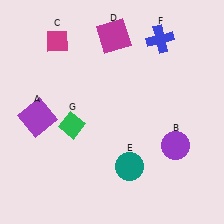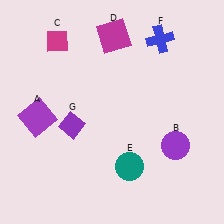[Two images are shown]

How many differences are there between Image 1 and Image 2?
There is 1 difference between the two images.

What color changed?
The diamond (G) changed from green in Image 1 to purple in Image 2.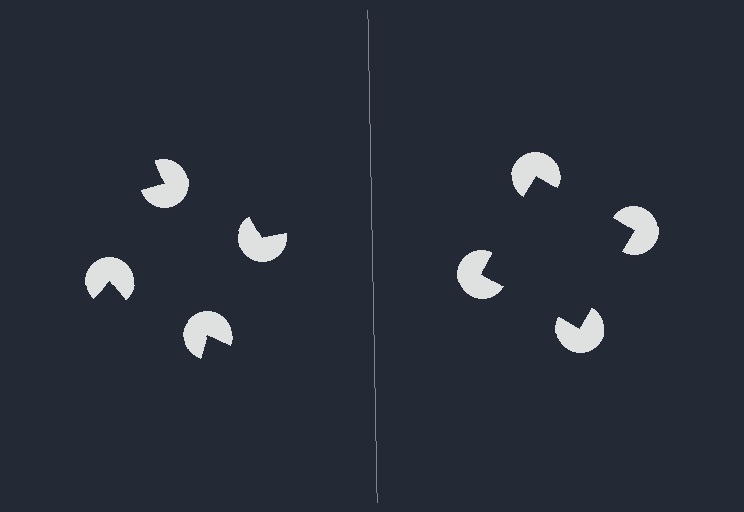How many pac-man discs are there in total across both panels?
8 — 4 on each side.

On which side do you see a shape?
An illusory square appears on the right side. On the left side the wedge cuts are rotated, so no coherent shape forms.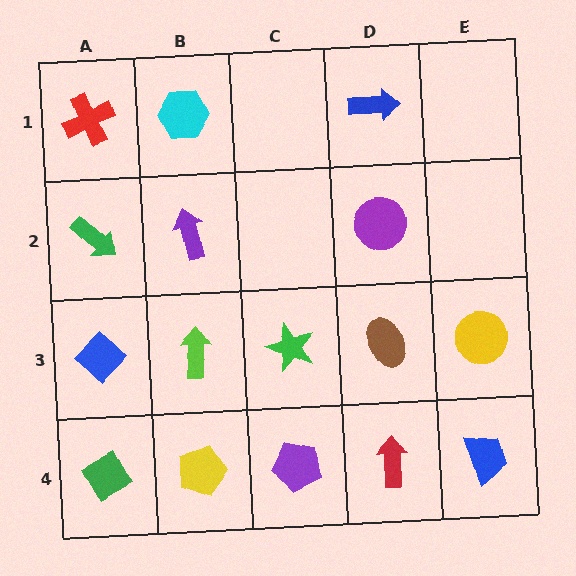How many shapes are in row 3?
5 shapes.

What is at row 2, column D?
A purple circle.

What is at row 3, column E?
A yellow circle.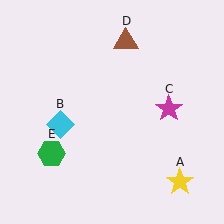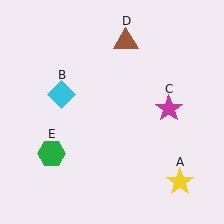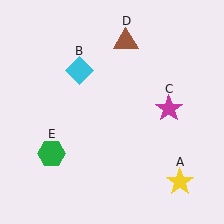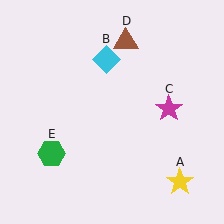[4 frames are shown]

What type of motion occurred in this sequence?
The cyan diamond (object B) rotated clockwise around the center of the scene.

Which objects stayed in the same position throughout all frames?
Yellow star (object A) and magenta star (object C) and brown triangle (object D) and green hexagon (object E) remained stationary.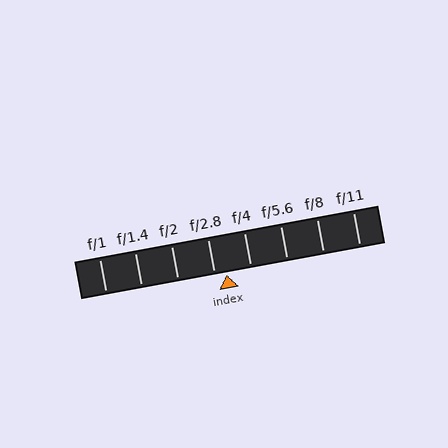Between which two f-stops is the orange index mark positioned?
The index mark is between f/2.8 and f/4.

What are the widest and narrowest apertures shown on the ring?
The widest aperture shown is f/1 and the narrowest is f/11.